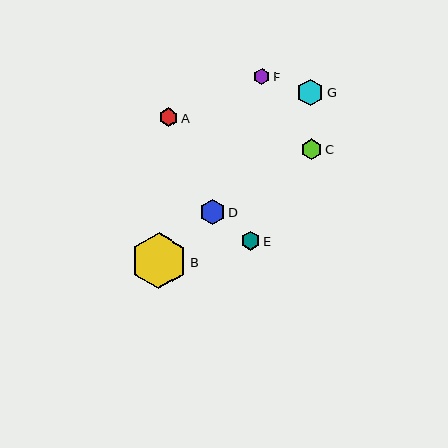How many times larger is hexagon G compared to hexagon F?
Hexagon G is approximately 1.7 times the size of hexagon F.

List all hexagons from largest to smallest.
From largest to smallest: B, G, D, C, E, A, F.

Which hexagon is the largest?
Hexagon B is the largest with a size of approximately 57 pixels.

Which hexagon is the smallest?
Hexagon F is the smallest with a size of approximately 16 pixels.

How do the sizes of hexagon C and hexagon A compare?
Hexagon C and hexagon A are approximately the same size.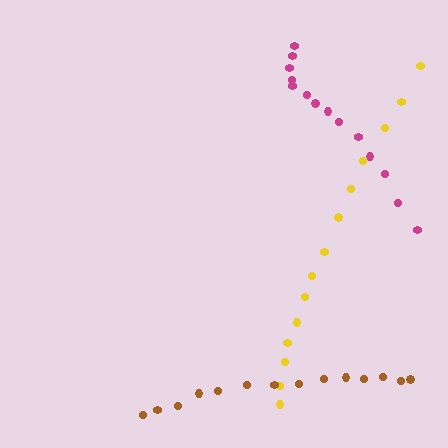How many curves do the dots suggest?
There are 3 distinct paths.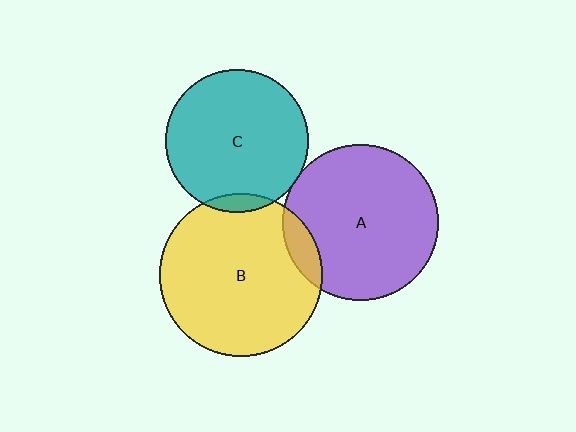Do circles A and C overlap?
Yes.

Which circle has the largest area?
Circle B (yellow).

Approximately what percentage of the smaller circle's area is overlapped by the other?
Approximately 5%.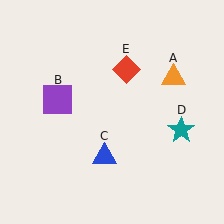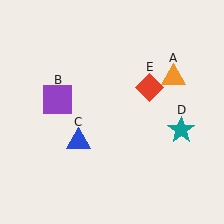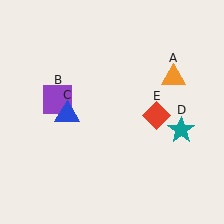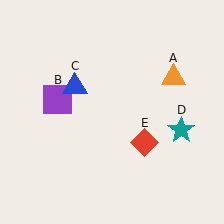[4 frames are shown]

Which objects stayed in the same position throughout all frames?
Orange triangle (object A) and purple square (object B) and teal star (object D) remained stationary.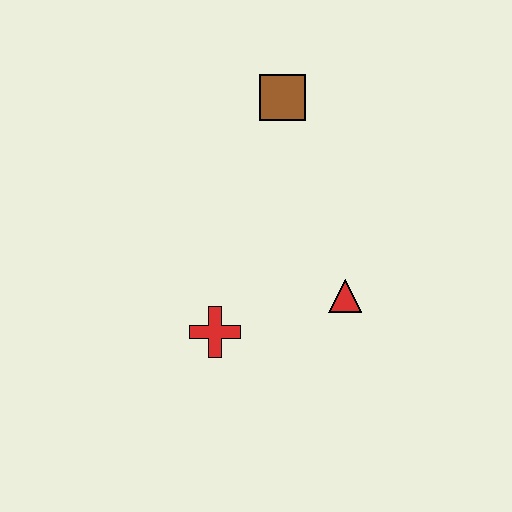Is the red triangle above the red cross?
Yes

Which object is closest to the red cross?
The red triangle is closest to the red cross.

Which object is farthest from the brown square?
The red cross is farthest from the brown square.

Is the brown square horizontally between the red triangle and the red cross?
Yes